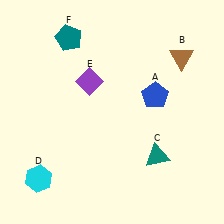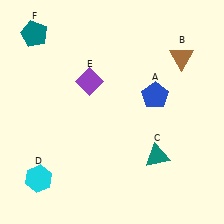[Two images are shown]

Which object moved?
The teal pentagon (F) moved left.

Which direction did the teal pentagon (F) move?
The teal pentagon (F) moved left.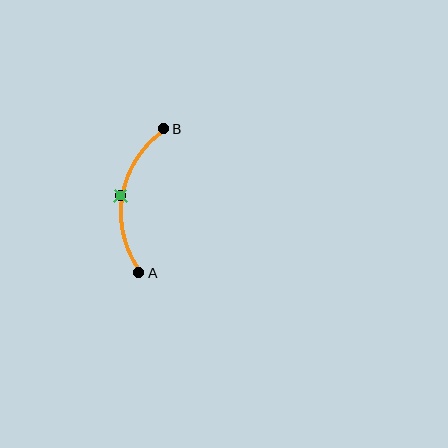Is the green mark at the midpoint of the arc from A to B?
Yes. The green mark lies on the arc at equal arc-length from both A and B — it is the arc midpoint.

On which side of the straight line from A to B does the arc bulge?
The arc bulges to the left of the straight line connecting A and B.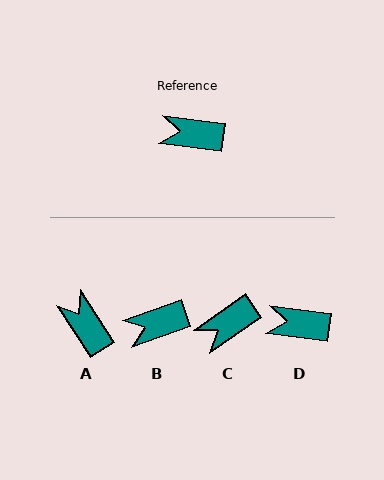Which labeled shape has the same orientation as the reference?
D.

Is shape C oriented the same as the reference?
No, it is off by about 43 degrees.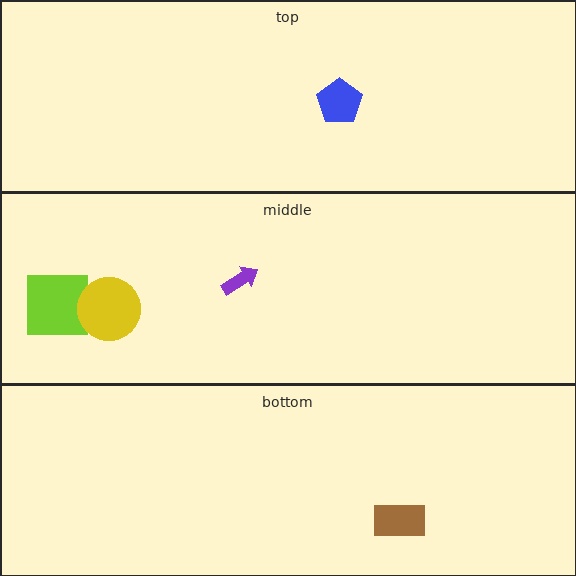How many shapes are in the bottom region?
1.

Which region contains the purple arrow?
The middle region.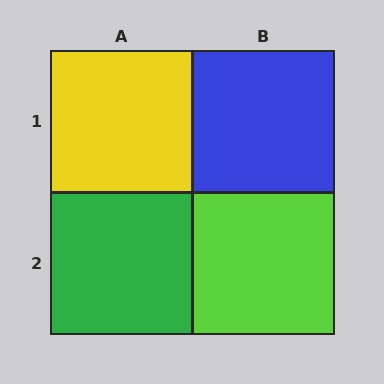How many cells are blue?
1 cell is blue.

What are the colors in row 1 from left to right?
Yellow, blue.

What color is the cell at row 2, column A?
Green.